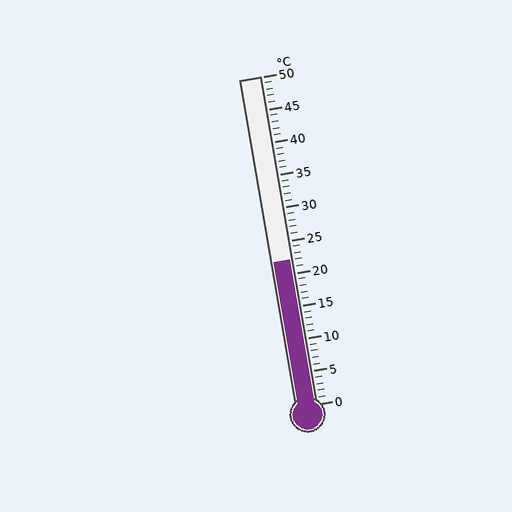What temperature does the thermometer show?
The thermometer shows approximately 22°C.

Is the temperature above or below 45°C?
The temperature is below 45°C.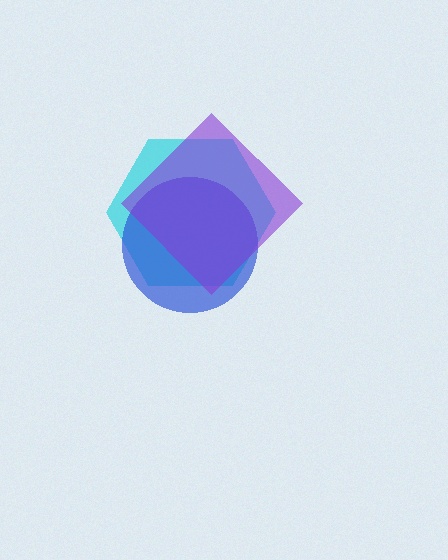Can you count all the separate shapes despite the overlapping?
Yes, there are 3 separate shapes.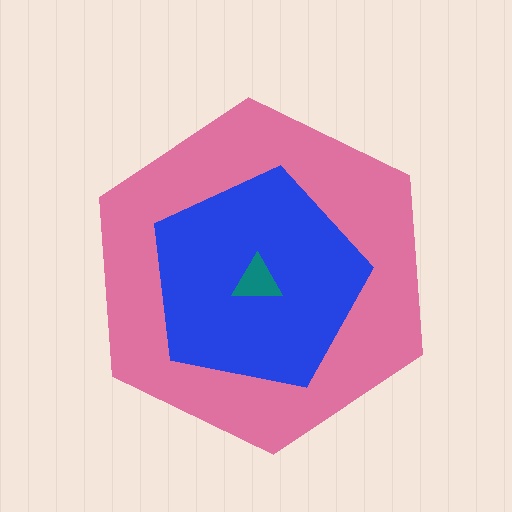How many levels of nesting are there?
3.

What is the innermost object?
The teal triangle.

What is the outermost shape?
The pink hexagon.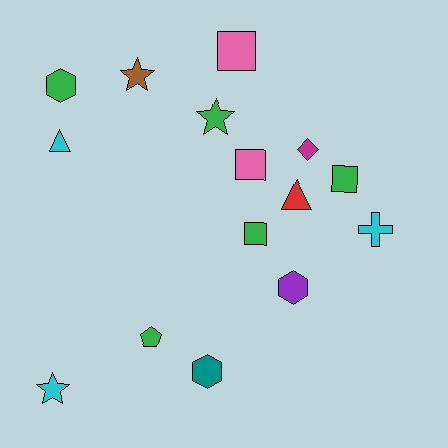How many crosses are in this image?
There is 1 cross.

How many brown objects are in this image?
There is 1 brown object.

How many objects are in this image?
There are 15 objects.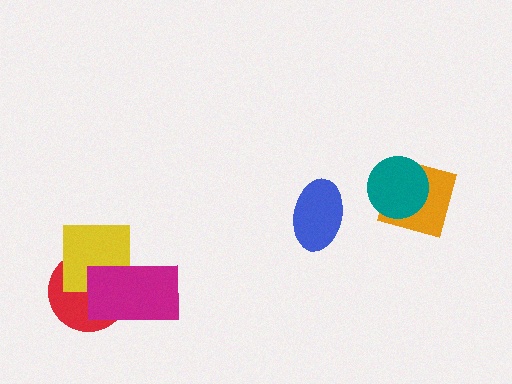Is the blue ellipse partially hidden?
No, no other shape covers it.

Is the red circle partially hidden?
Yes, it is partially covered by another shape.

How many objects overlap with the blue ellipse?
0 objects overlap with the blue ellipse.